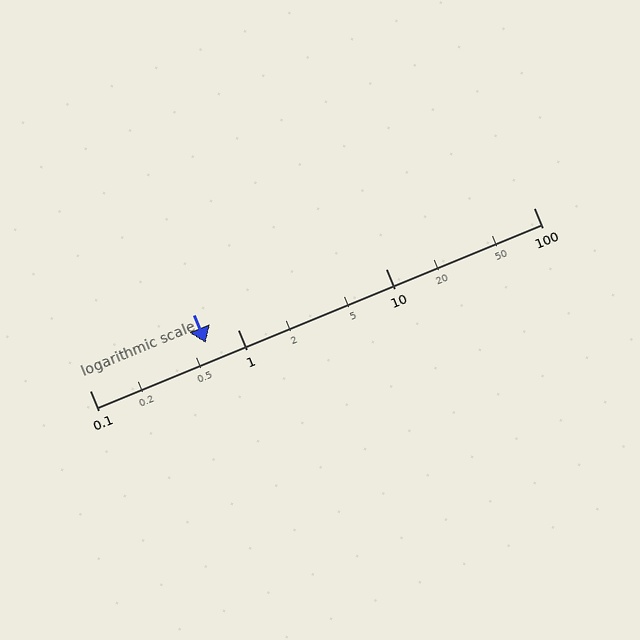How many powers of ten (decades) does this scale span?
The scale spans 3 decades, from 0.1 to 100.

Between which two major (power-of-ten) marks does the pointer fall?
The pointer is between 0.1 and 1.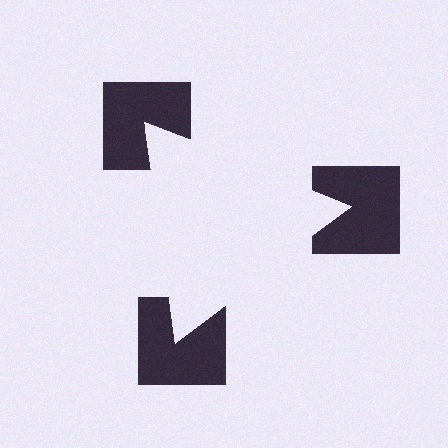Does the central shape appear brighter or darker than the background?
It typically appears slightly brighter than the background, even though no actual brightness change is drawn.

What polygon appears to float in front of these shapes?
An illusory triangle — its edges are inferred from the aligned wedge cuts in the notched squares, not physically drawn.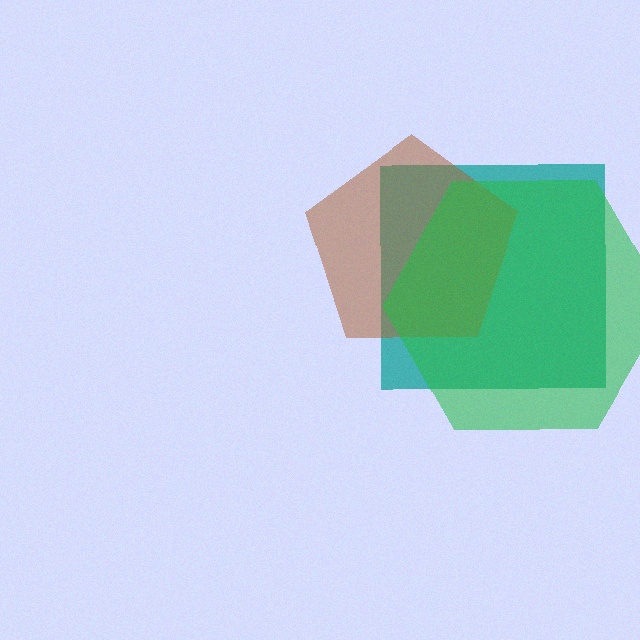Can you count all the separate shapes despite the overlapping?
Yes, there are 3 separate shapes.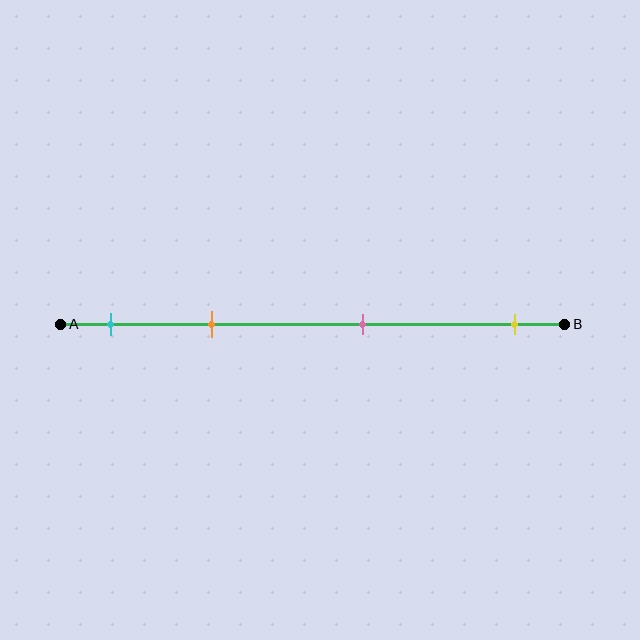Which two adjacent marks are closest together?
The cyan and orange marks are the closest adjacent pair.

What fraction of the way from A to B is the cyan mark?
The cyan mark is approximately 10% (0.1) of the way from A to B.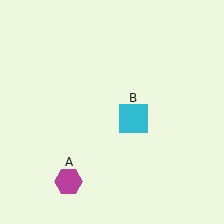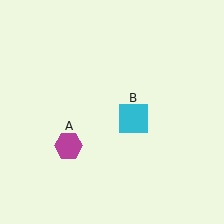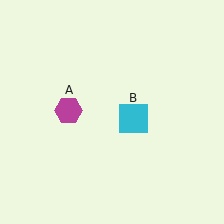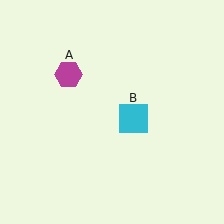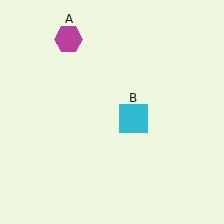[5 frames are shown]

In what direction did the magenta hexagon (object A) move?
The magenta hexagon (object A) moved up.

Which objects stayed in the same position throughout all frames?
Cyan square (object B) remained stationary.